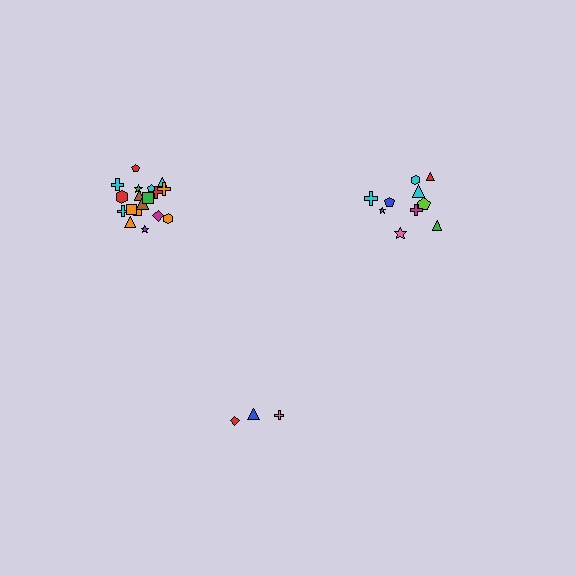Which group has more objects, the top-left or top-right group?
The top-left group.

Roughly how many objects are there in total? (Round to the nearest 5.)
Roughly 30 objects in total.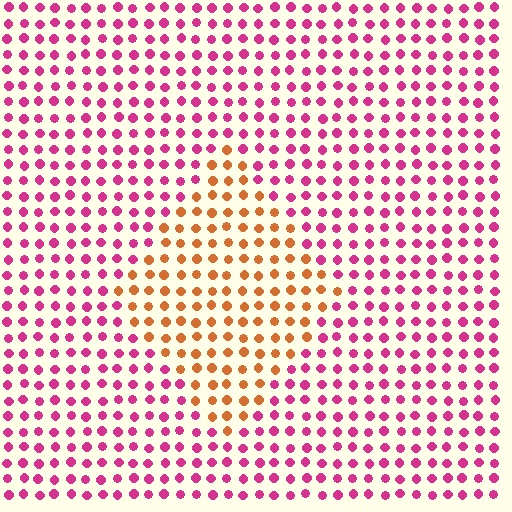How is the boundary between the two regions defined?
The boundary is defined purely by a slight shift in hue (about 57 degrees). Spacing, size, and orientation are identical on both sides.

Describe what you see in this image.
The image is filled with small magenta elements in a uniform arrangement. A diamond-shaped region is visible where the elements are tinted to a slightly different hue, forming a subtle color boundary.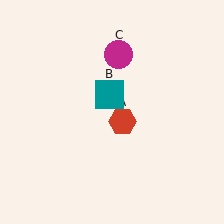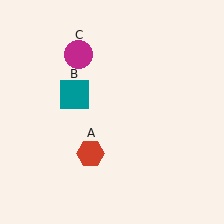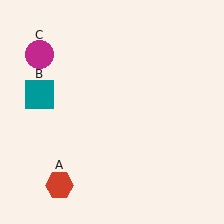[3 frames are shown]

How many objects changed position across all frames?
3 objects changed position: red hexagon (object A), teal square (object B), magenta circle (object C).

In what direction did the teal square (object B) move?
The teal square (object B) moved left.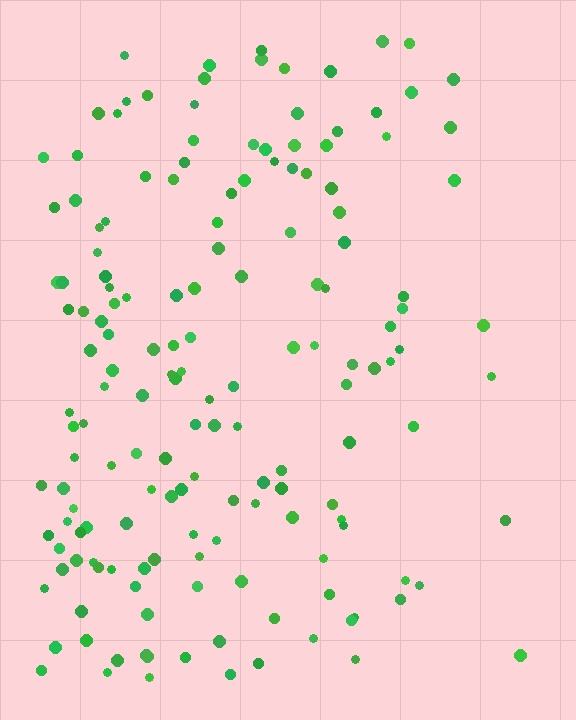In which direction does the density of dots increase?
From right to left, with the left side densest.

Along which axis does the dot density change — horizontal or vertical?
Horizontal.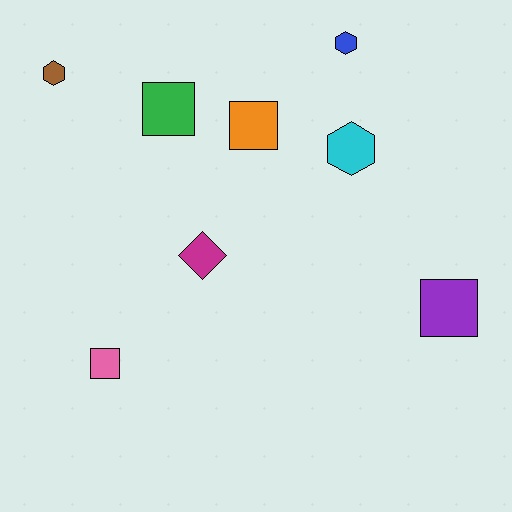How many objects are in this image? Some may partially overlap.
There are 8 objects.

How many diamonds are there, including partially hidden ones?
There is 1 diamond.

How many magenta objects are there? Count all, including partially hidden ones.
There is 1 magenta object.